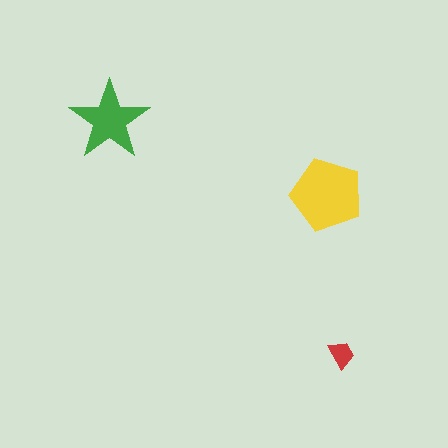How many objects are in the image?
There are 3 objects in the image.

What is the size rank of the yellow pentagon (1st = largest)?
1st.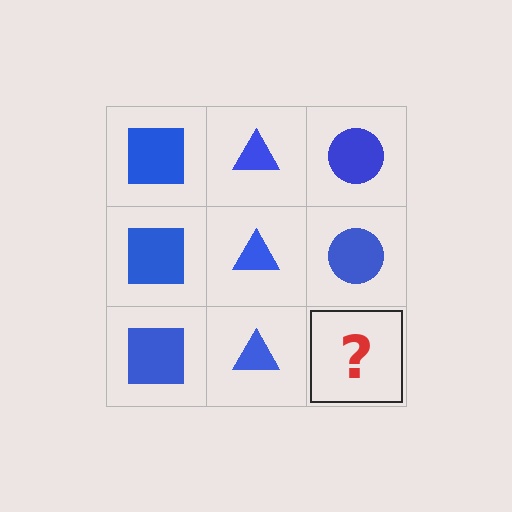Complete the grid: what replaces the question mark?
The question mark should be replaced with a blue circle.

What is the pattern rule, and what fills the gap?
The rule is that each column has a consistent shape. The gap should be filled with a blue circle.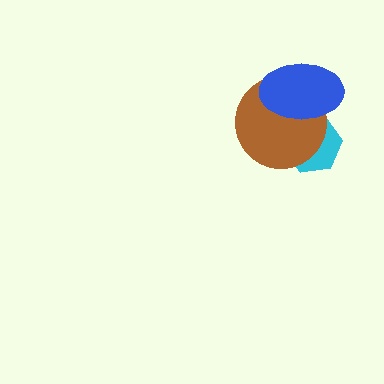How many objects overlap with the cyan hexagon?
2 objects overlap with the cyan hexagon.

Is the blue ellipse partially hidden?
No, no other shape covers it.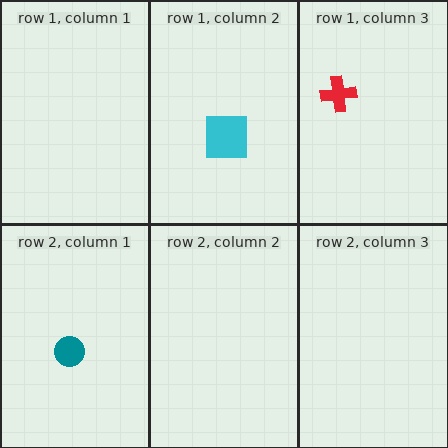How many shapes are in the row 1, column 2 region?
1.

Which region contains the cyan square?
The row 1, column 2 region.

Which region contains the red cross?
The row 1, column 3 region.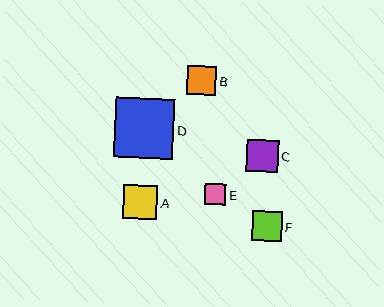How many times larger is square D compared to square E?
Square D is approximately 2.8 times the size of square E.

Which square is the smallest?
Square E is the smallest with a size of approximately 21 pixels.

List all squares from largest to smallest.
From largest to smallest: D, A, C, B, F, E.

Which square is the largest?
Square D is the largest with a size of approximately 60 pixels.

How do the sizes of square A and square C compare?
Square A and square C are approximately the same size.